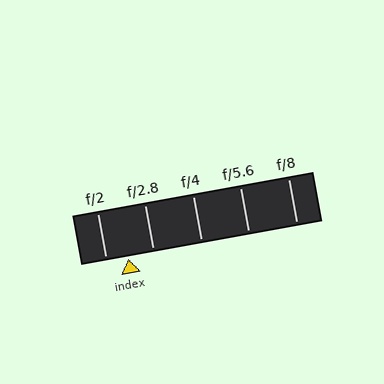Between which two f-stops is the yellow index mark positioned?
The index mark is between f/2 and f/2.8.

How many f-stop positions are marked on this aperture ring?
There are 5 f-stop positions marked.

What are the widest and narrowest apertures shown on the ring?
The widest aperture shown is f/2 and the narrowest is f/8.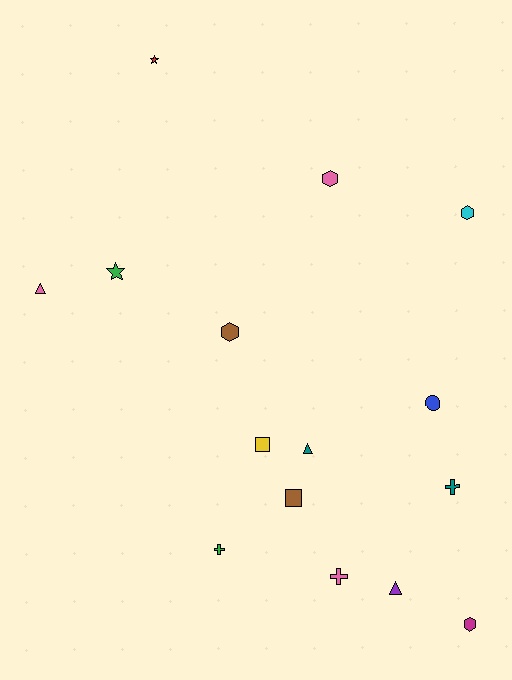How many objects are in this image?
There are 15 objects.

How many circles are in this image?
There is 1 circle.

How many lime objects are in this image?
There are no lime objects.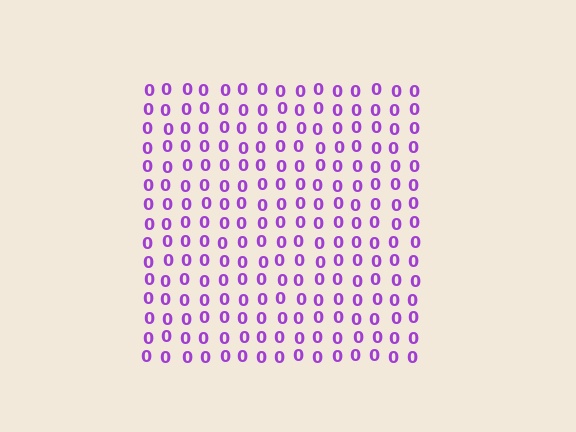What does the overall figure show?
The overall figure shows a square.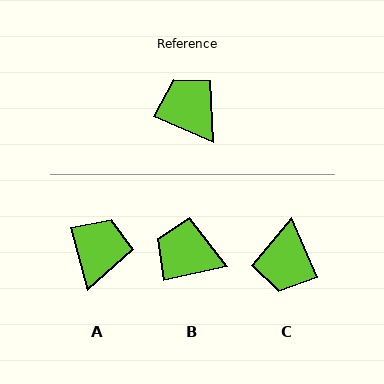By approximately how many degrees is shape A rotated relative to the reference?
Approximately 51 degrees clockwise.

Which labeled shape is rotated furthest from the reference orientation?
C, about 138 degrees away.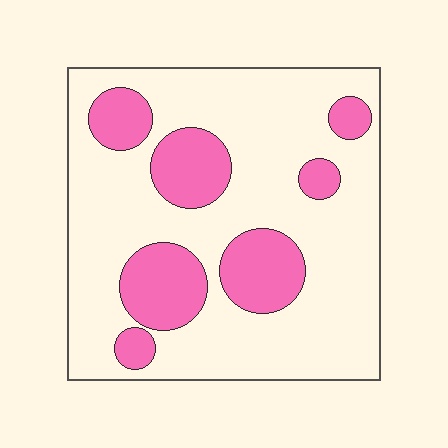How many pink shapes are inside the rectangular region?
7.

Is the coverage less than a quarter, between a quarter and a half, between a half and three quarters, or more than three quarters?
Between a quarter and a half.